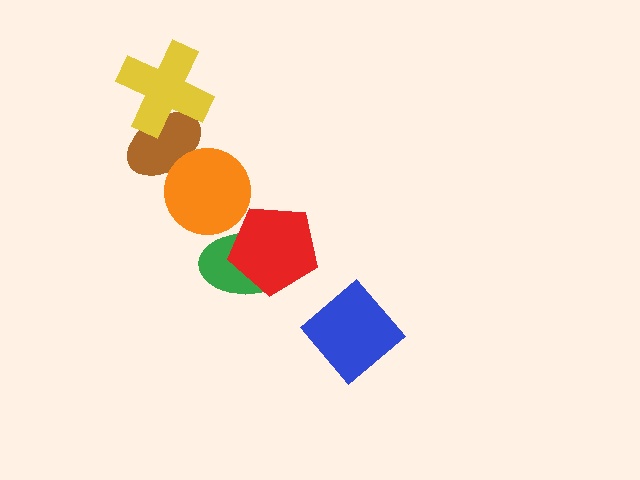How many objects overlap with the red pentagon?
1 object overlaps with the red pentagon.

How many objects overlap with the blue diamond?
0 objects overlap with the blue diamond.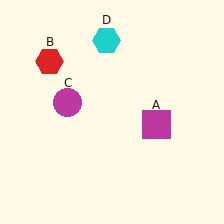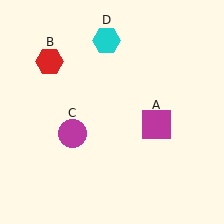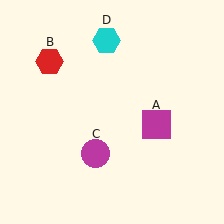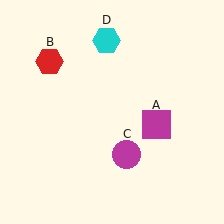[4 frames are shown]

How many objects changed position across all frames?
1 object changed position: magenta circle (object C).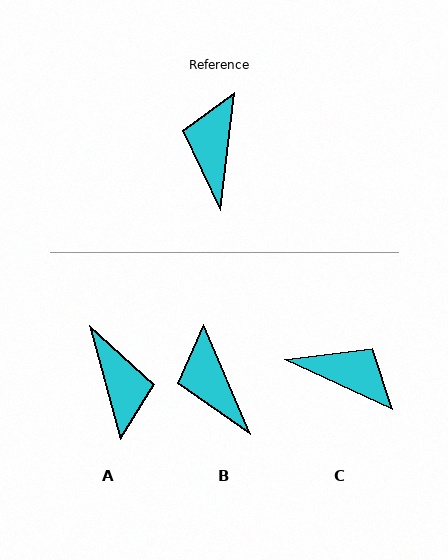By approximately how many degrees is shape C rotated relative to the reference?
Approximately 108 degrees clockwise.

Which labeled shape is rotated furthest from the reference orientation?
A, about 158 degrees away.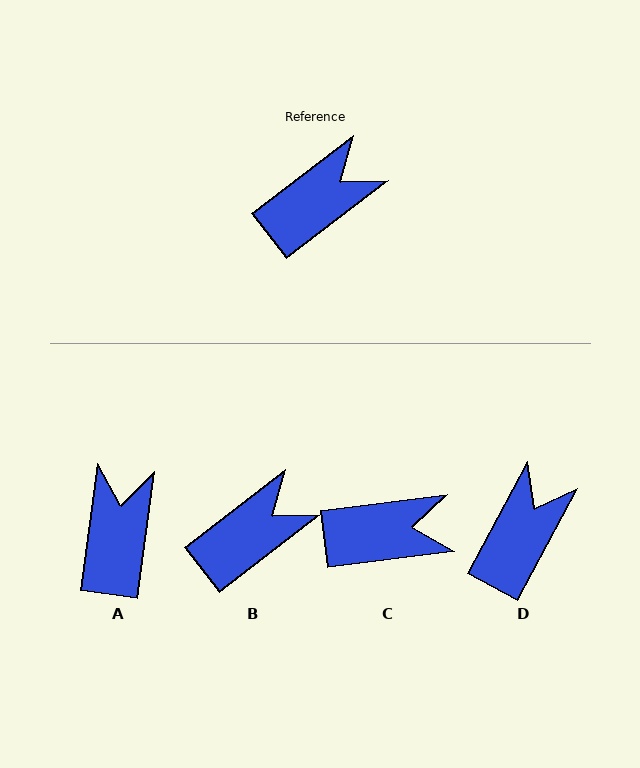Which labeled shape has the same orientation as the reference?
B.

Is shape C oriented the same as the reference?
No, it is off by about 31 degrees.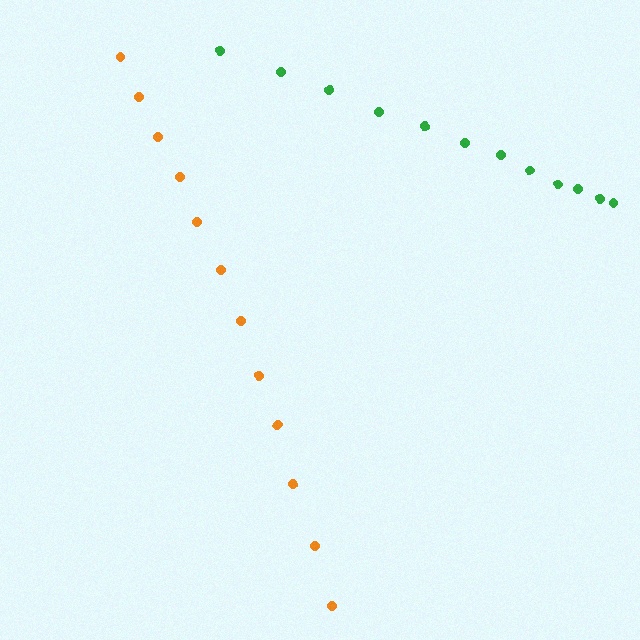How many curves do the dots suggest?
There are 2 distinct paths.